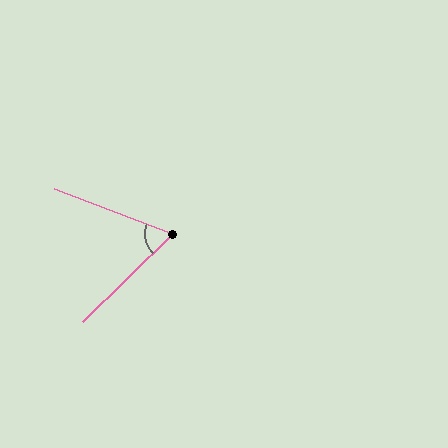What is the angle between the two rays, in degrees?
Approximately 66 degrees.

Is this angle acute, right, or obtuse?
It is acute.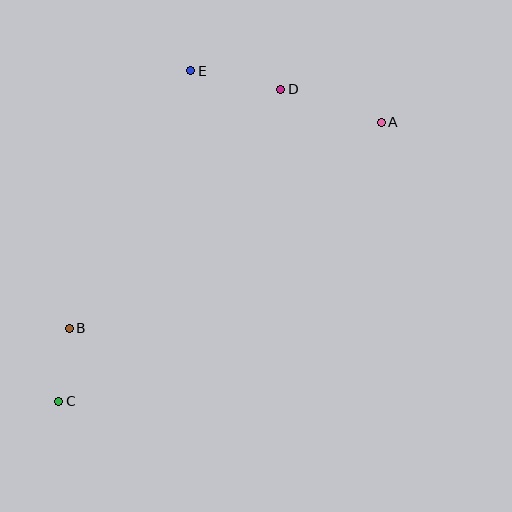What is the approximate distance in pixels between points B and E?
The distance between B and E is approximately 285 pixels.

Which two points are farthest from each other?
Points A and C are farthest from each other.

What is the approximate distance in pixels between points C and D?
The distance between C and D is approximately 383 pixels.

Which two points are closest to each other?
Points B and C are closest to each other.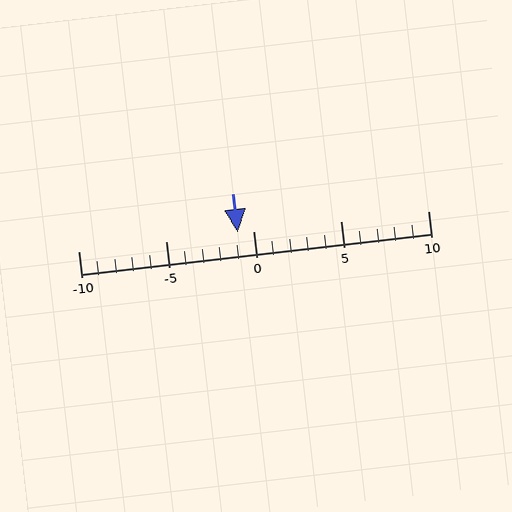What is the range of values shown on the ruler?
The ruler shows values from -10 to 10.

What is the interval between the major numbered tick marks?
The major tick marks are spaced 5 units apart.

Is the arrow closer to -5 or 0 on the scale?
The arrow is closer to 0.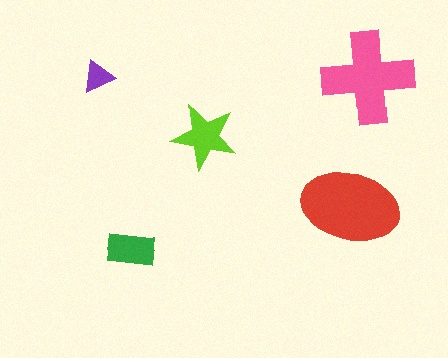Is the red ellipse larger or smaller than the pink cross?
Larger.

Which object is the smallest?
The purple triangle.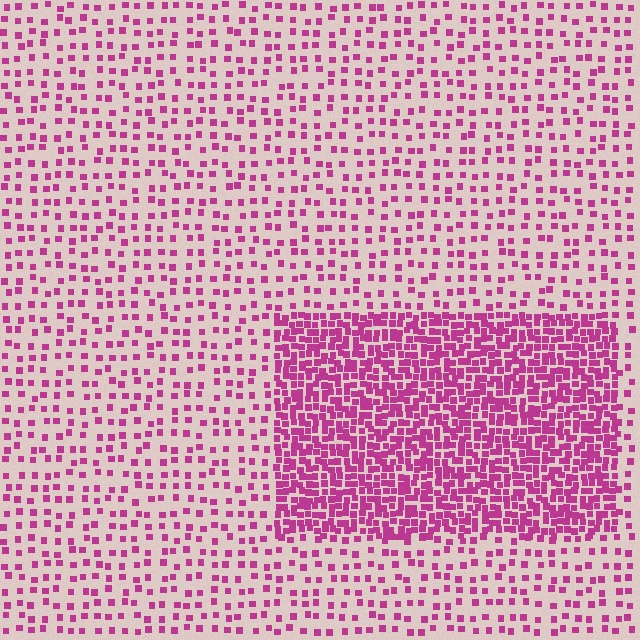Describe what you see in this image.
The image contains small magenta elements arranged at two different densities. A rectangle-shaped region is visible where the elements are more densely packed than the surrounding area.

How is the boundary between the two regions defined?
The boundary is defined by a change in element density (approximately 2.9x ratio). All elements are the same color, size, and shape.